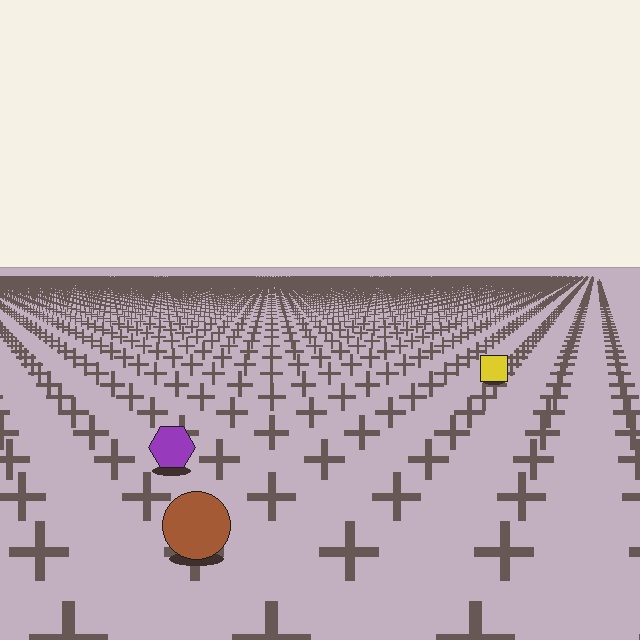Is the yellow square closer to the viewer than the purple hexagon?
No. The purple hexagon is closer — you can tell from the texture gradient: the ground texture is coarser near it.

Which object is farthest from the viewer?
The yellow square is farthest from the viewer. It appears smaller and the ground texture around it is denser.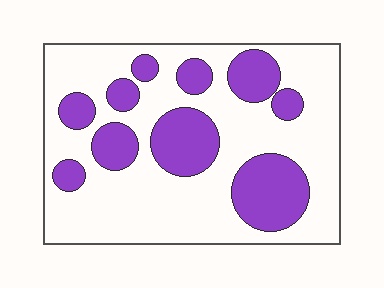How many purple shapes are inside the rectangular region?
10.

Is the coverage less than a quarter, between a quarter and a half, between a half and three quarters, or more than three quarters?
Between a quarter and a half.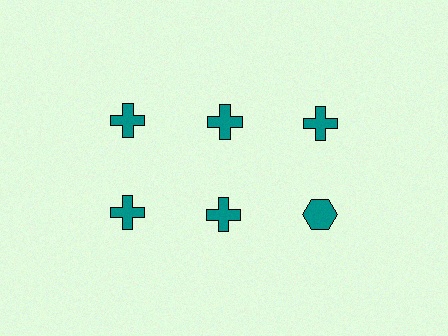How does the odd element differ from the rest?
It has a different shape: hexagon instead of cross.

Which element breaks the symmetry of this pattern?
The teal hexagon in the second row, center column breaks the symmetry. All other shapes are teal crosses.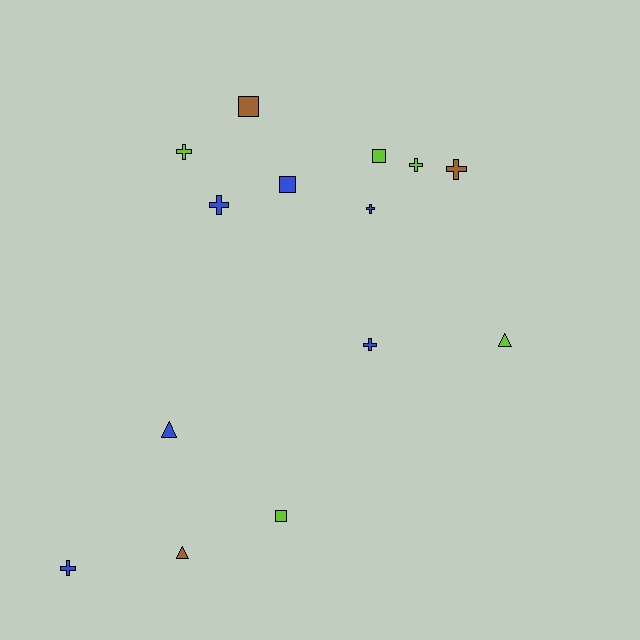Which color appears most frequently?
Blue, with 6 objects.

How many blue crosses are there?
There are 4 blue crosses.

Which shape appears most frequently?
Cross, with 7 objects.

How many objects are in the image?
There are 14 objects.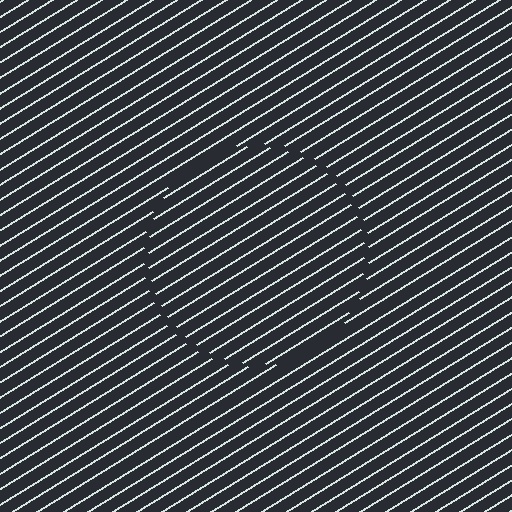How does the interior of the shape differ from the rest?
The interior of the shape contains the same grating, shifted by half a period — the contour is defined by the phase discontinuity where line-ends from the inner and outer gratings abut.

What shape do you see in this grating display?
An illusory circle. The interior of the shape contains the same grating, shifted by half a period — the contour is defined by the phase discontinuity where line-ends from the inner and outer gratings abut.